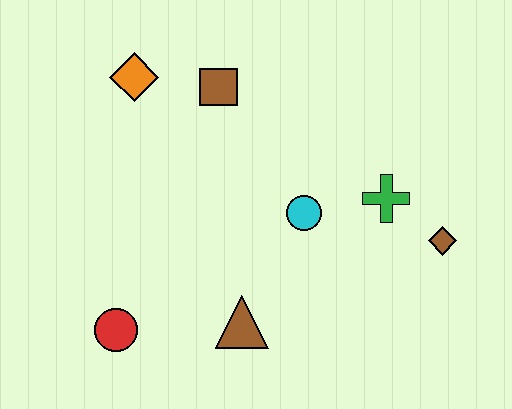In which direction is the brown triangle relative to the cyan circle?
The brown triangle is below the cyan circle.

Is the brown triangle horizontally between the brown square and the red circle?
No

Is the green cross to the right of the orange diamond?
Yes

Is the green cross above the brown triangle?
Yes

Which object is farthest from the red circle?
The brown diamond is farthest from the red circle.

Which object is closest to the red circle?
The brown triangle is closest to the red circle.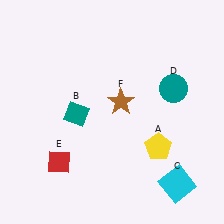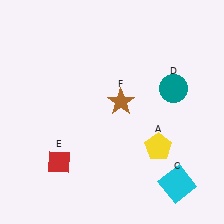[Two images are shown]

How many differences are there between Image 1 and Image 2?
There is 1 difference between the two images.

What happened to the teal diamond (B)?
The teal diamond (B) was removed in Image 2. It was in the bottom-left area of Image 1.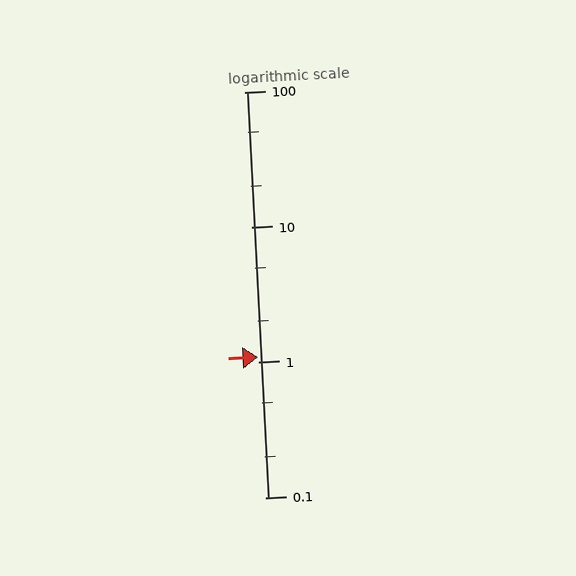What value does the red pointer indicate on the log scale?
The pointer indicates approximately 1.1.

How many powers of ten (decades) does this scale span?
The scale spans 3 decades, from 0.1 to 100.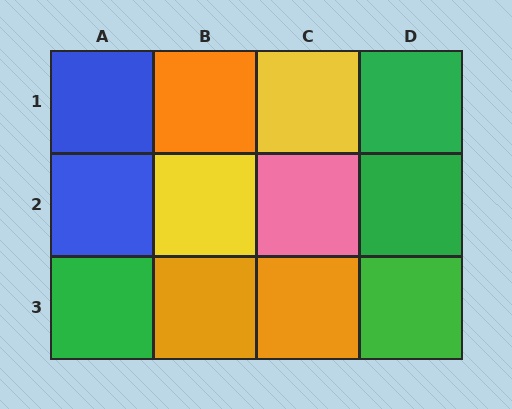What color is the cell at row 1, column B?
Orange.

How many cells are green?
4 cells are green.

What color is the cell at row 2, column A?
Blue.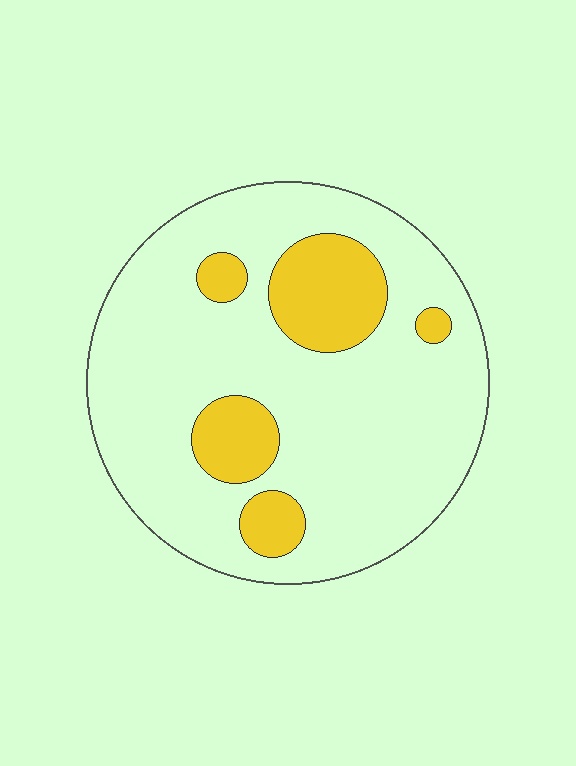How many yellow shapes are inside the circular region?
5.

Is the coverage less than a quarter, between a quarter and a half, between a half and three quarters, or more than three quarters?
Less than a quarter.